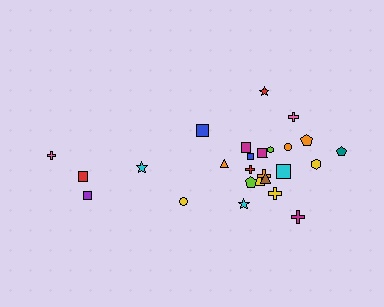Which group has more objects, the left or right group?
The right group.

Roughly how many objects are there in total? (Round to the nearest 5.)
Roughly 25 objects in total.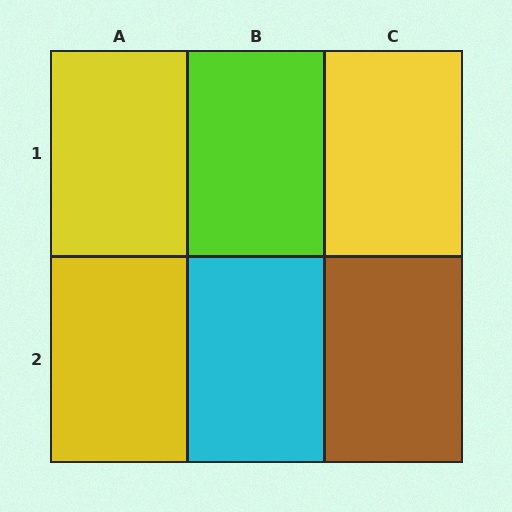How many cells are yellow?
3 cells are yellow.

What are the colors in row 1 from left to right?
Yellow, lime, yellow.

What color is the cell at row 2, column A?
Yellow.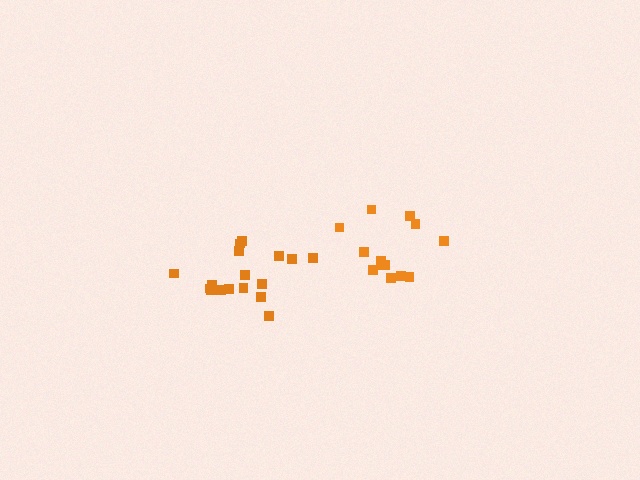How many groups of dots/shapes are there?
There are 2 groups.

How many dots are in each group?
Group 1: 17 dots, Group 2: 13 dots (30 total).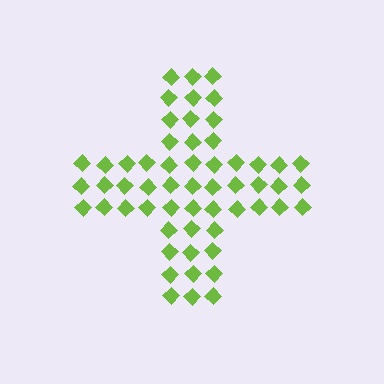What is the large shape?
The large shape is a cross.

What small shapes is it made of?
It is made of small diamonds.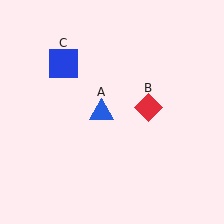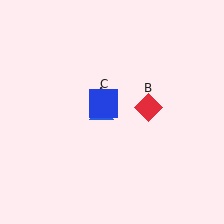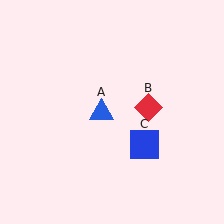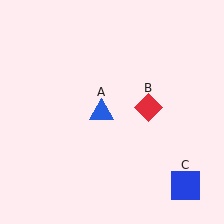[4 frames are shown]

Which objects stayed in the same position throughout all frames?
Blue triangle (object A) and red diamond (object B) remained stationary.